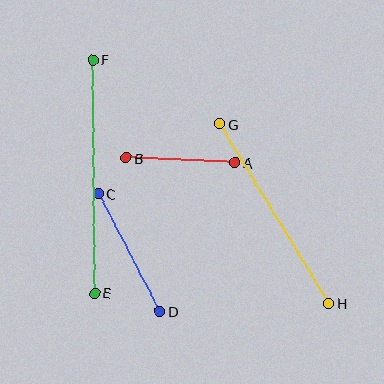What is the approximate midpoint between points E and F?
The midpoint is at approximately (94, 176) pixels.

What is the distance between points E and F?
The distance is approximately 233 pixels.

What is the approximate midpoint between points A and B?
The midpoint is at approximately (180, 160) pixels.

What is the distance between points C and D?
The distance is approximately 133 pixels.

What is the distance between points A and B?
The distance is approximately 109 pixels.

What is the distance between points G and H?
The distance is approximately 210 pixels.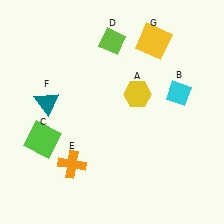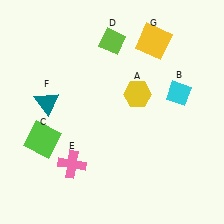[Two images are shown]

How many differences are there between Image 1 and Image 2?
There is 1 difference between the two images.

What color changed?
The cross (E) changed from orange in Image 1 to pink in Image 2.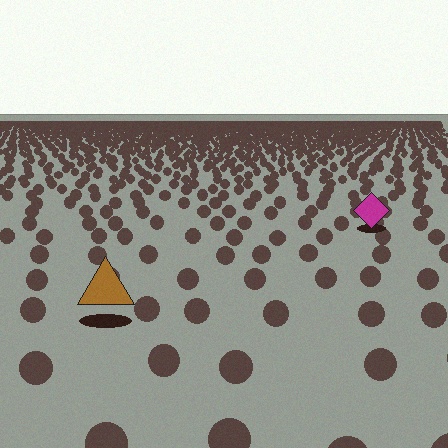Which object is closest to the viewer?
The brown triangle is closest. The texture marks near it are larger and more spread out.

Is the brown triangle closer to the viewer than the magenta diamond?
Yes. The brown triangle is closer — you can tell from the texture gradient: the ground texture is coarser near it.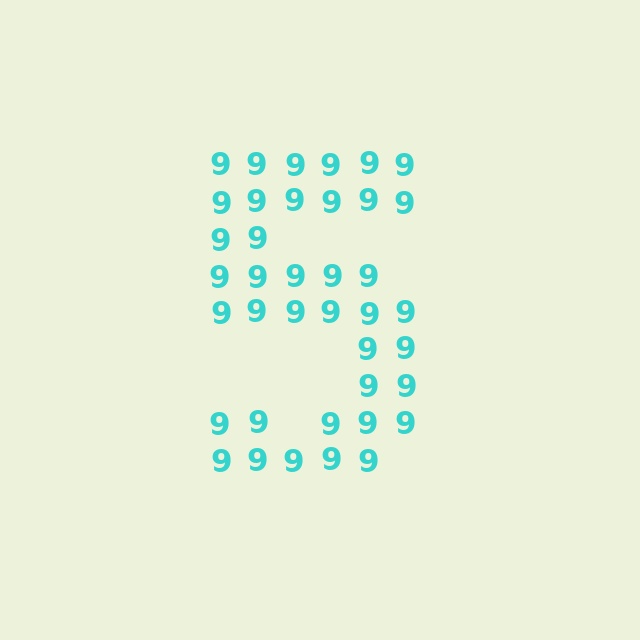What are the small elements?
The small elements are digit 9's.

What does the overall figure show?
The overall figure shows the digit 5.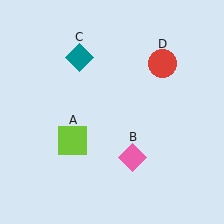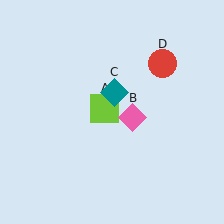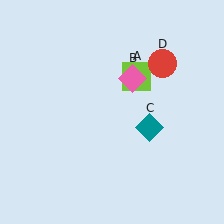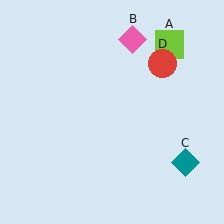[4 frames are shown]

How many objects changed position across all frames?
3 objects changed position: lime square (object A), pink diamond (object B), teal diamond (object C).